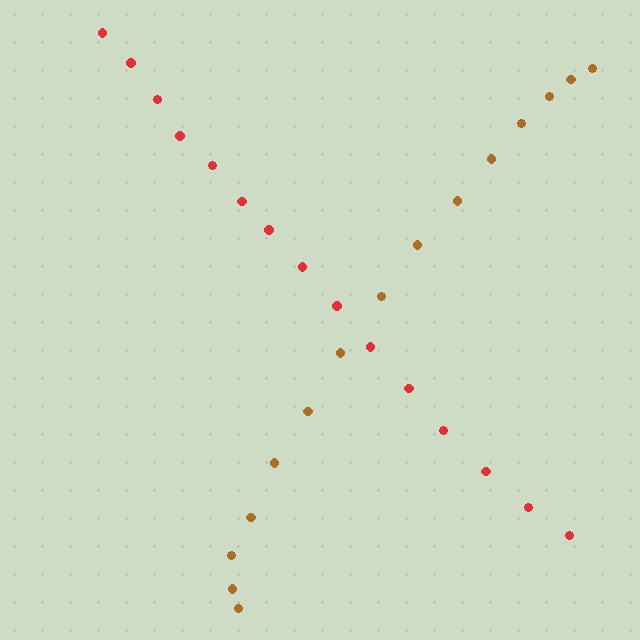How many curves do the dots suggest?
There are 2 distinct paths.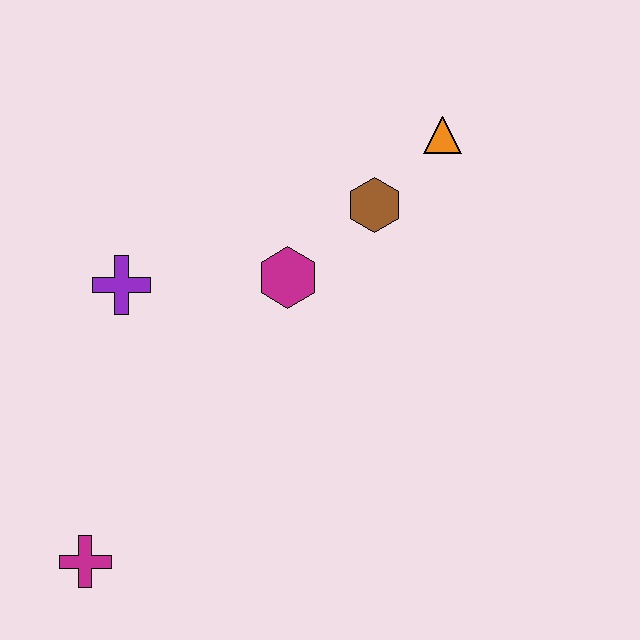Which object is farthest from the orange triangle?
The magenta cross is farthest from the orange triangle.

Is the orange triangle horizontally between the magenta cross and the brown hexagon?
No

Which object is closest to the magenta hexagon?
The brown hexagon is closest to the magenta hexagon.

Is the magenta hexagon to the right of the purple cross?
Yes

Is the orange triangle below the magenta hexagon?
No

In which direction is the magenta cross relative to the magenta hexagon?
The magenta cross is below the magenta hexagon.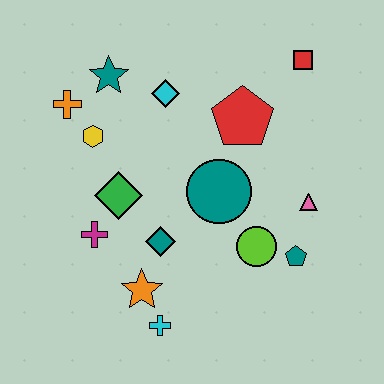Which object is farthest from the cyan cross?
The red square is farthest from the cyan cross.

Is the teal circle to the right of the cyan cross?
Yes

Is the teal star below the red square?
Yes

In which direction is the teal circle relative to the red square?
The teal circle is below the red square.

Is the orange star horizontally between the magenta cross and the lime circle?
Yes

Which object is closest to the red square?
The red pentagon is closest to the red square.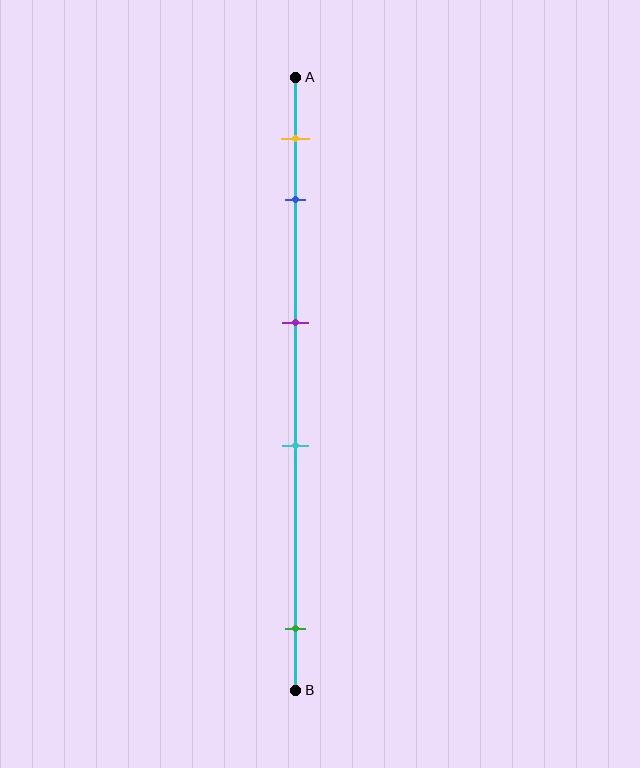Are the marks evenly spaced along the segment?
No, the marks are not evenly spaced.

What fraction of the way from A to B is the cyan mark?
The cyan mark is approximately 60% (0.6) of the way from A to B.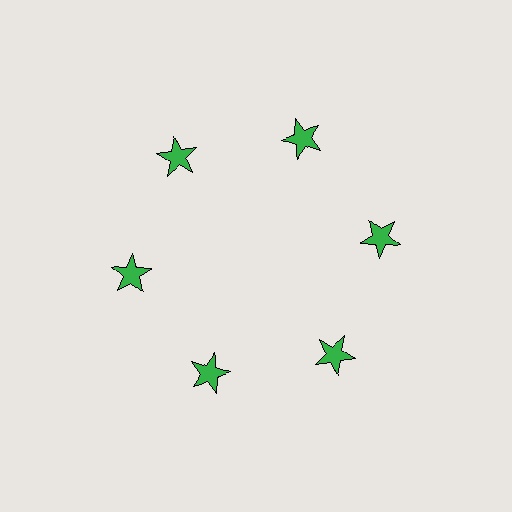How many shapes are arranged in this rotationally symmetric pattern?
There are 6 shapes, arranged in 6 groups of 1.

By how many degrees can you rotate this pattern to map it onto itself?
The pattern maps onto itself every 60 degrees of rotation.